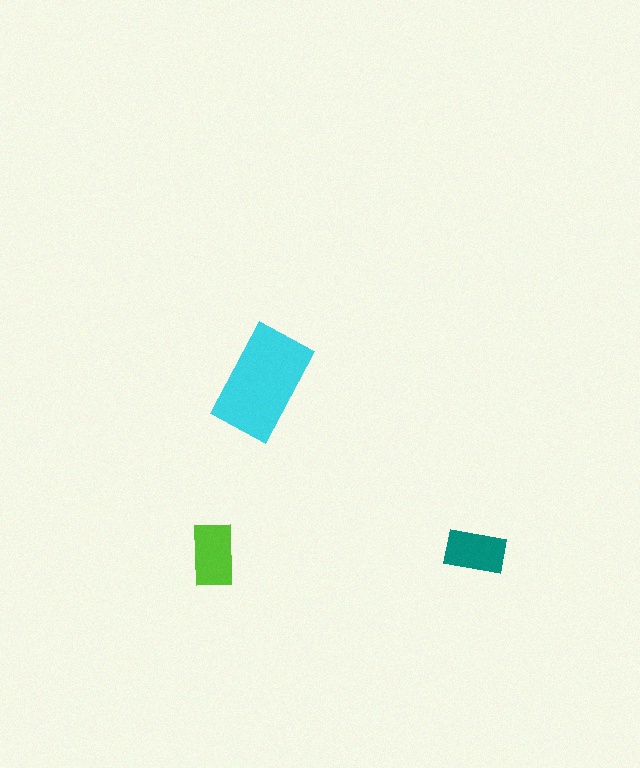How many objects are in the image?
There are 3 objects in the image.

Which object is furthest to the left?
The lime rectangle is leftmost.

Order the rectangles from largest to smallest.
the cyan one, the lime one, the teal one.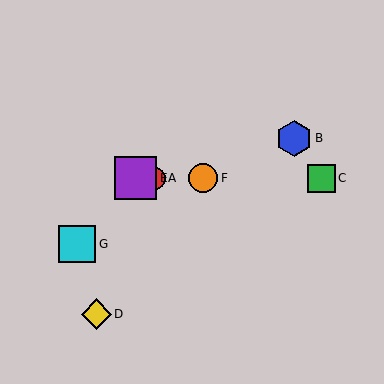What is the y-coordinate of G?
Object G is at y≈244.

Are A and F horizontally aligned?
Yes, both are at y≈178.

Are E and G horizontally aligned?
No, E is at y≈178 and G is at y≈244.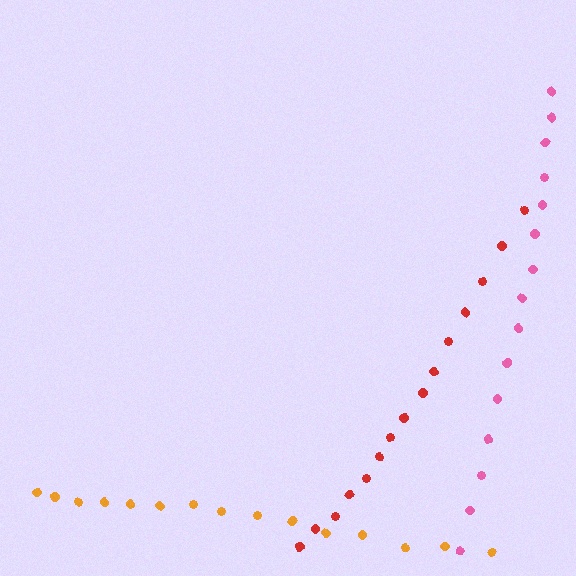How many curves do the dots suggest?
There are 3 distinct paths.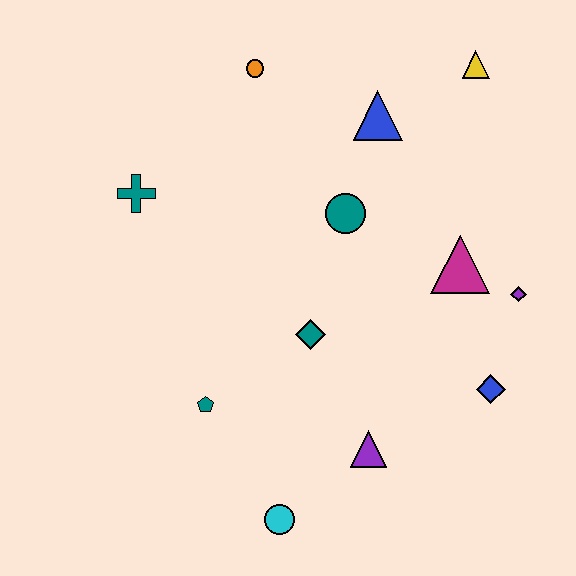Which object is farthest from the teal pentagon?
The yellow triangle is farthest from the teal pentagon.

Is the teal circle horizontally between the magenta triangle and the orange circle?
Yes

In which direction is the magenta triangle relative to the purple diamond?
The magenta triangle is to the left of the purple diamond.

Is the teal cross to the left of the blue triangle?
Yes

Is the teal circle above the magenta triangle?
Yes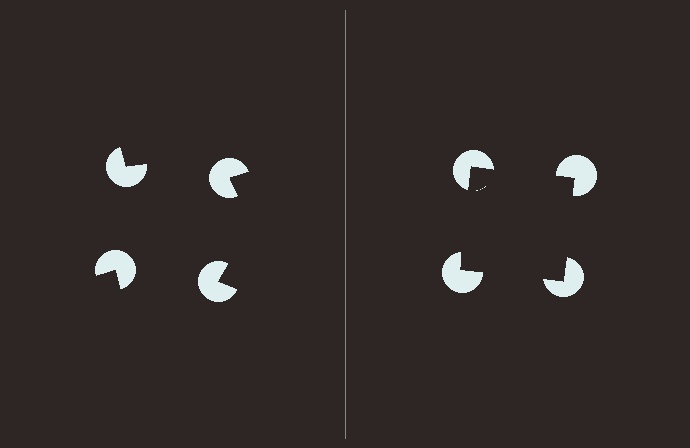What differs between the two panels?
The pac-man discs are positioned identically on both sides; only the wedge orientations differ. On the right they align to a square; on the left they are misaligned.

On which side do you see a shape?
An illusory square appears on the right side. On the left side the wedge cuts are rotated, so no coherent shape forms.